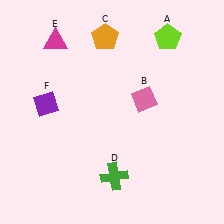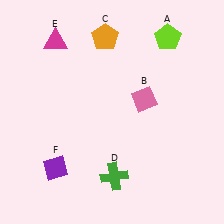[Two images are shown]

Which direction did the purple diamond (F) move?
The purple diamond (F) moved down.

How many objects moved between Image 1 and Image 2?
1 object moved between the two images.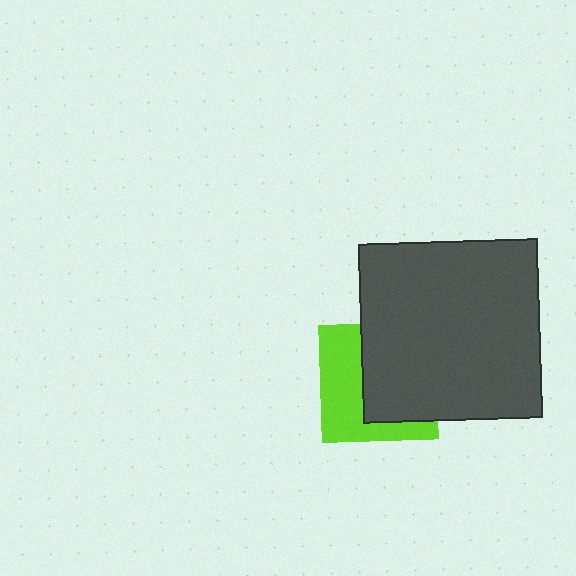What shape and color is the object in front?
The object in front is a dark gray square.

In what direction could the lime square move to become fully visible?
The lime square could move left. That would shift it out from behind the dark gray square entirely.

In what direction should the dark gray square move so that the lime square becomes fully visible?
The dark gray square should move right. That is the shortest direction to clear the overlap and leave the lime square fully visible.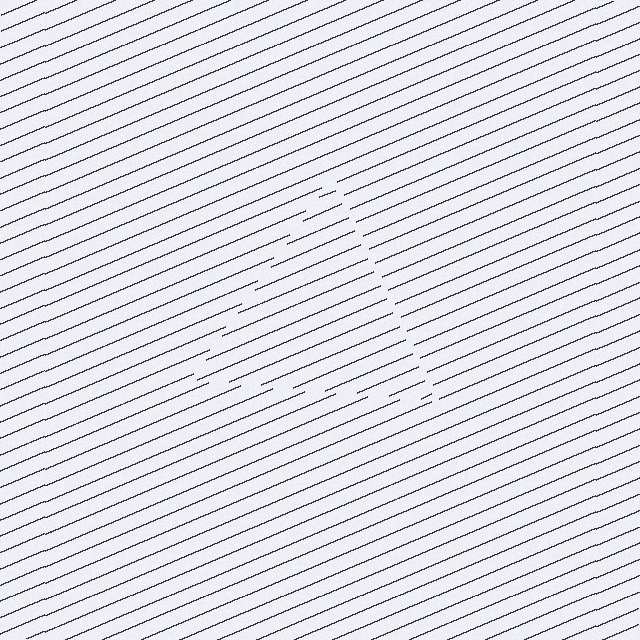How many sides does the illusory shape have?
3 sides — the line-ends trace a triangle.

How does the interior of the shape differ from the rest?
The interior of the shape contains the same grating, shifted by half a period — the contour is defined by the phase discontinuity where line-ends from the inner and outer gratings abut.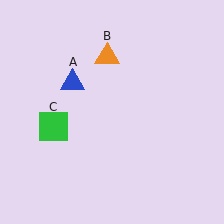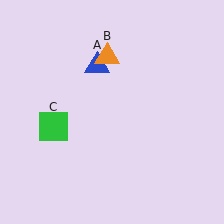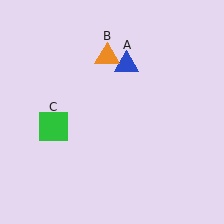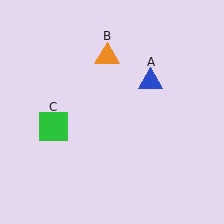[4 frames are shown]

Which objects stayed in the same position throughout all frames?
Orange triangle (object B) and green square (object C) remained stationary.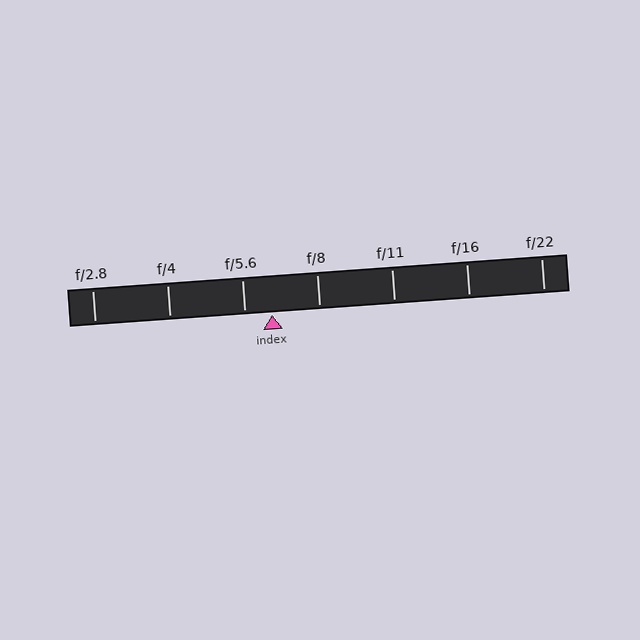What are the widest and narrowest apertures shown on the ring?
The widest aperture shown is f/2.8 and the narrowest is f/22.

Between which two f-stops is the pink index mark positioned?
The index mark is between f/5.6 and f/8.